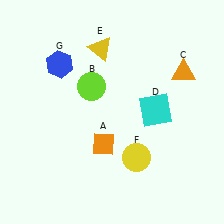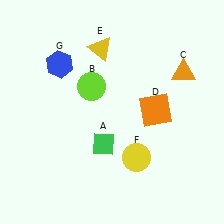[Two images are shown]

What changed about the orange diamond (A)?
In Image 1, A is orange. In Image 2, it changed to green.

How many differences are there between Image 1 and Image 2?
There are 2 differences between the two images.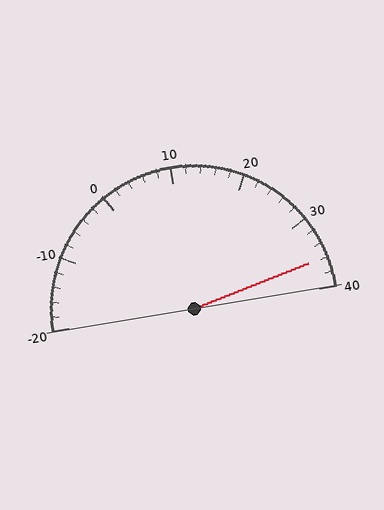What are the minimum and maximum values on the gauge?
The gauge ranges from -20 to 40.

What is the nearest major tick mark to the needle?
The nearest major tick mark is 40.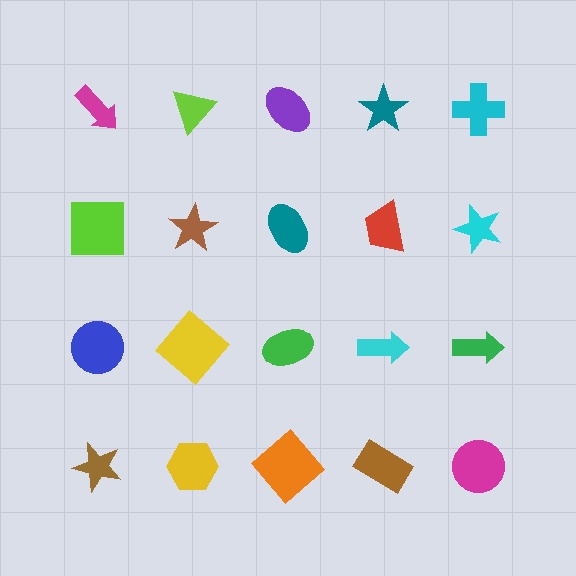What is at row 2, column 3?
A teal ellipse.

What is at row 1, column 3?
A purple ellipse.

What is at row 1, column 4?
A teal star.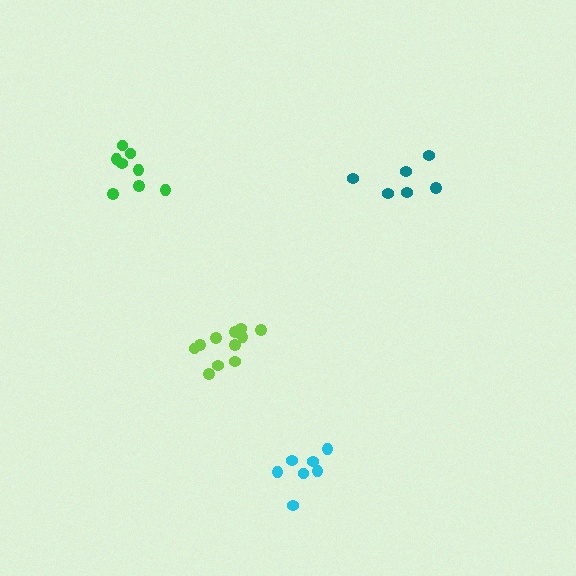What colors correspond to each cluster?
The clusters are colored: green, cyan, lime, teal.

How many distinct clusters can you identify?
There are 4 distinct clusters.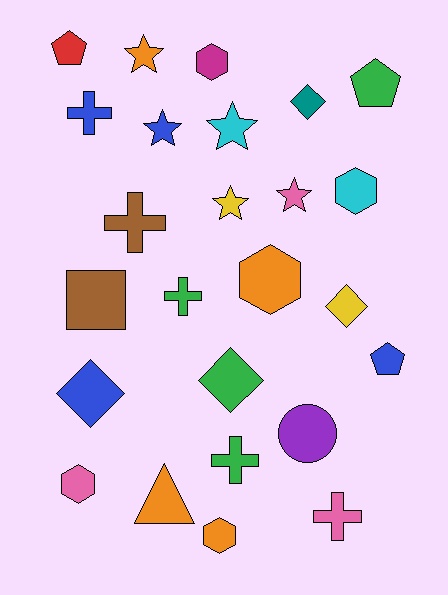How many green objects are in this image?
There are 4 green objects.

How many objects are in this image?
There are 25 objects.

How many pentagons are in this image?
There are 3 pentagons.